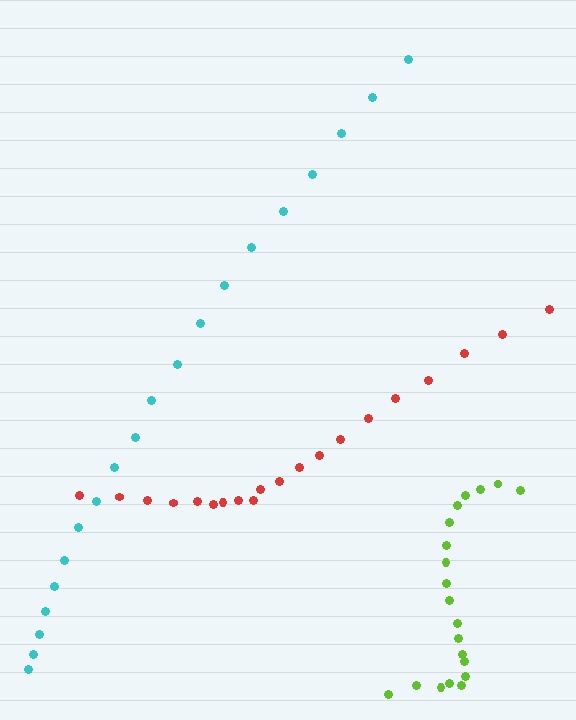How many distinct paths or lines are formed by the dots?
There are 3 distinct paths.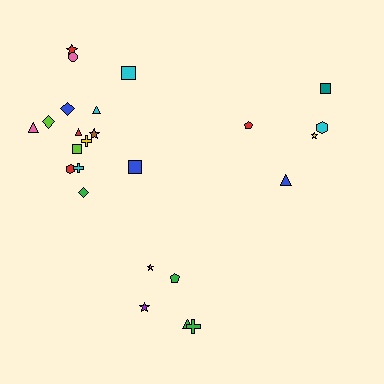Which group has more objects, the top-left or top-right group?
The top-left group.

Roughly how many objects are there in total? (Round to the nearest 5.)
Roughly 25 objects in total.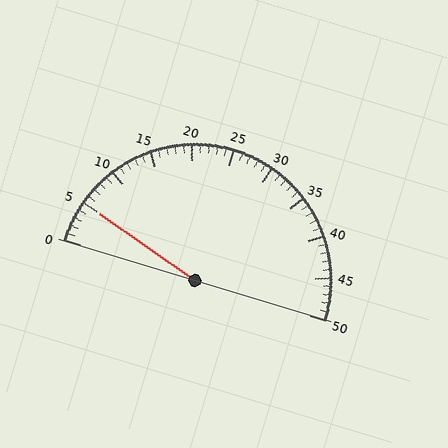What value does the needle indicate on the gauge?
The needle indicates approximately 5.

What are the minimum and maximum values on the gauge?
The gauge ranges from 0 to 50.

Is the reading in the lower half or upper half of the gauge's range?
The reading is in the lower half of the range (0 to 50).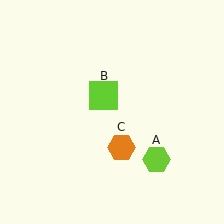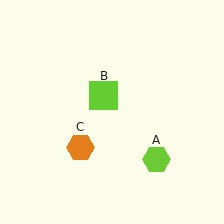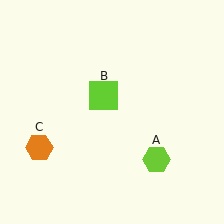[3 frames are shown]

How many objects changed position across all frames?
1 object changed position: orange hexagon (object C).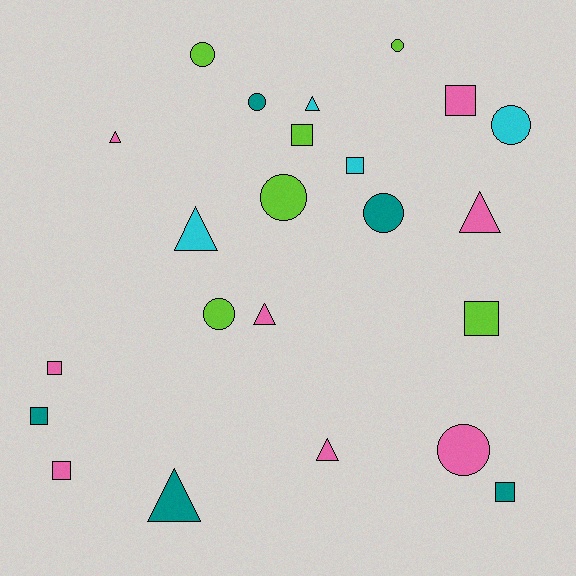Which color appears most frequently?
Pink, with 8 objects.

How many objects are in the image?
There are 23 objects.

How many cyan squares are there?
There is 1 cyan square.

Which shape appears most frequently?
Circle, with 8 objects.